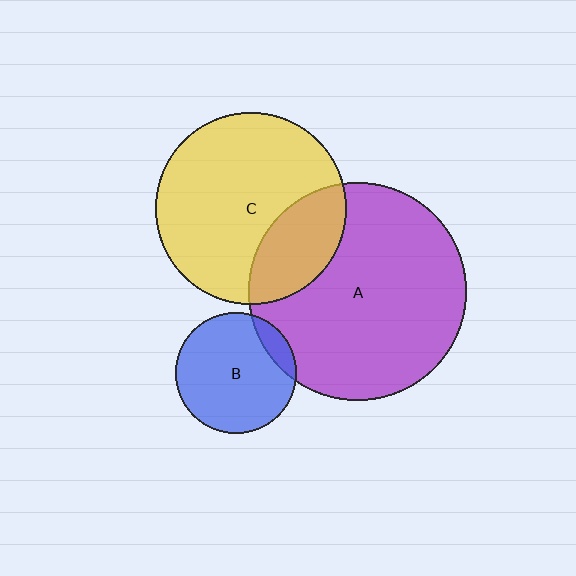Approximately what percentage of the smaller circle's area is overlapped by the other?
Approximately 10%.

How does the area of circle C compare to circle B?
Approximately 2.5 times.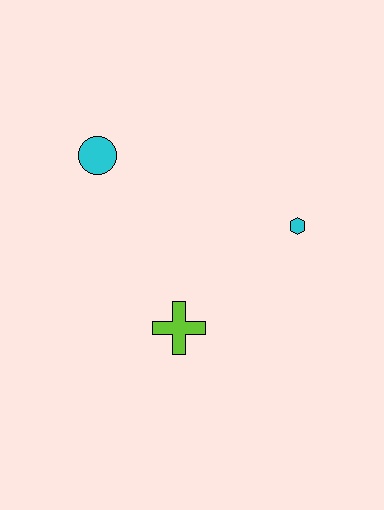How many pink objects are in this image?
There are no pink objects.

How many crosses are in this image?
There is 1 cross.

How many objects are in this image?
There are 3 objects.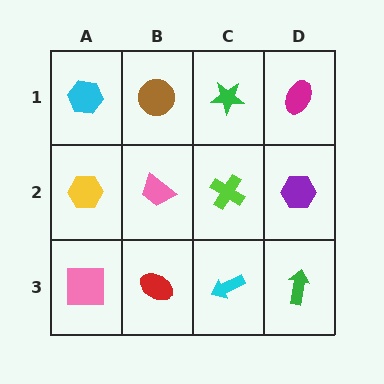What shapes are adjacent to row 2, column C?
A green star (row 1, column C), a cyan arrow (row 3, column C), a pink trapezoid (row 2, column B), a purple hexagon (row 2, column D).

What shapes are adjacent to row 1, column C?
A lime cross (row 2, column C), a brown circle (row 1, column B), a magenta ellipse (row 1, column D).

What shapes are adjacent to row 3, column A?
A yellow hexagon (row 2, column A), a red ellipse (row 3, column B).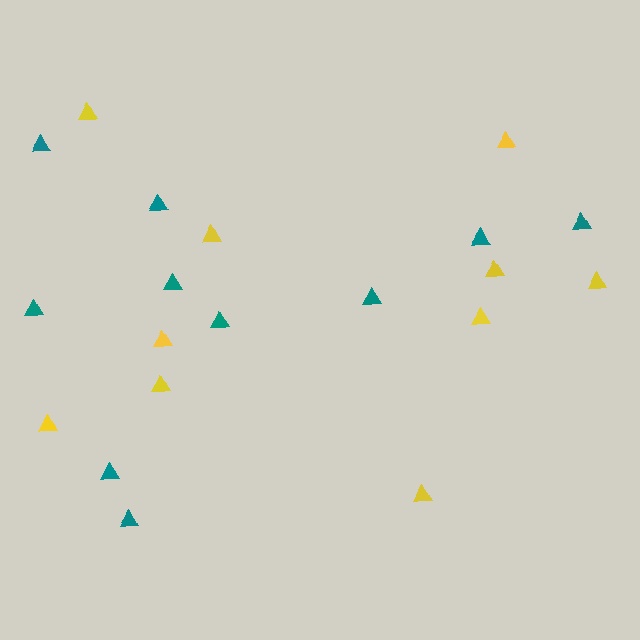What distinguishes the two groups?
There are 2 groups: one group of yellow triangles (10) and one group of teal triangles (10).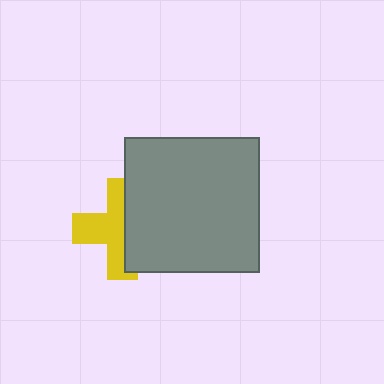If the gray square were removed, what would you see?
You would see the complete yellow cross.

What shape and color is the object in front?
The object in front is a gray square.